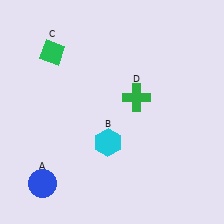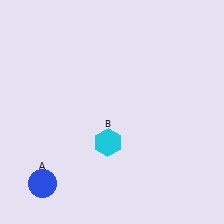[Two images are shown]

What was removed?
The green cross (D), the green diamond (C) were removed in Image 2.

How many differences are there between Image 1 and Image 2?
There are 2 differences between the two images.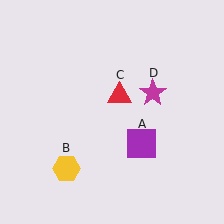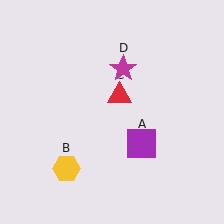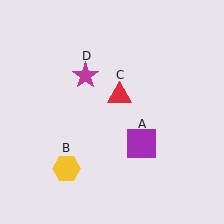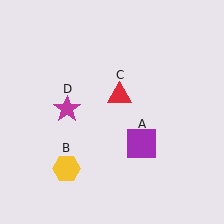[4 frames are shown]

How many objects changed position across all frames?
1 object changed position: magenta star (object D).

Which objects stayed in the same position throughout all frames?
Purple square (object A) and yellow hexagon (object B) and red triangle (object C) remained stationary.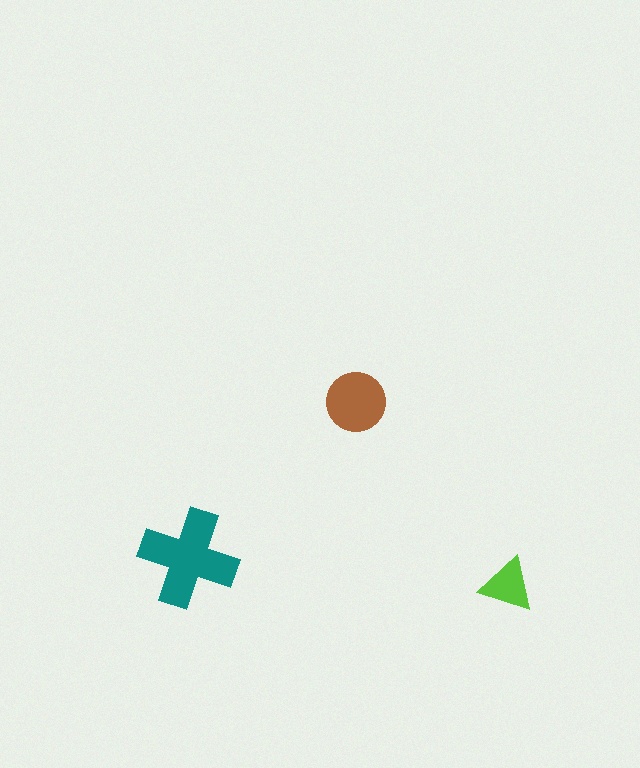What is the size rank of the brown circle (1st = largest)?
2nd.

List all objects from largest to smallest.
The teal cross, the brown circle, the lime triangle.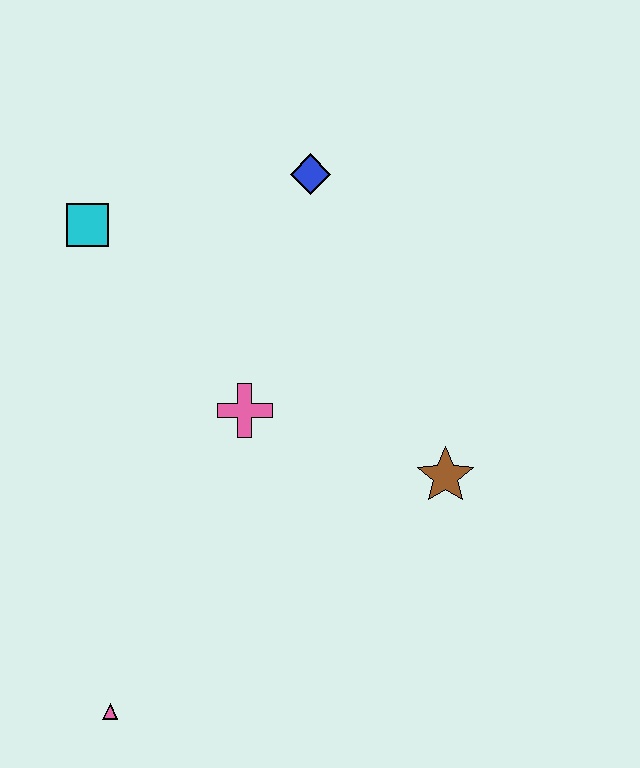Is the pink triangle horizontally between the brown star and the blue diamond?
No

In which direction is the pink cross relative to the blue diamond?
The pink cross is below the blue diamond.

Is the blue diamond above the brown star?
Yes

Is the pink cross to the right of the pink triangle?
Yes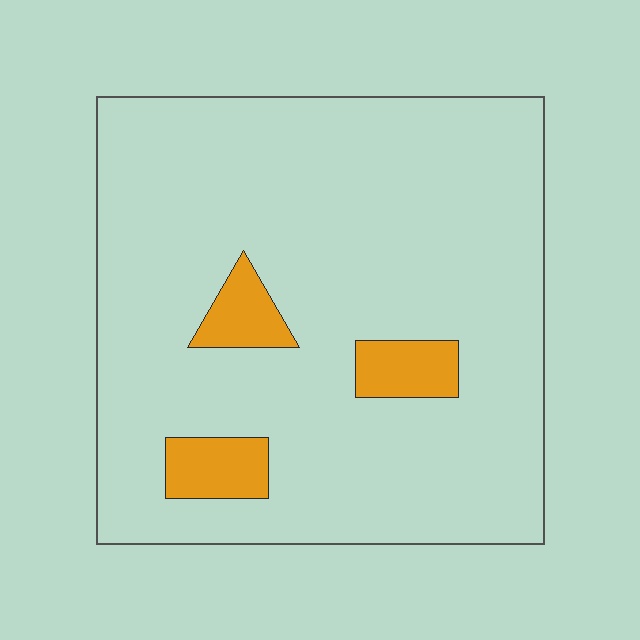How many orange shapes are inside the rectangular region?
3.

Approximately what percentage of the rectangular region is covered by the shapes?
Approximately 10%.